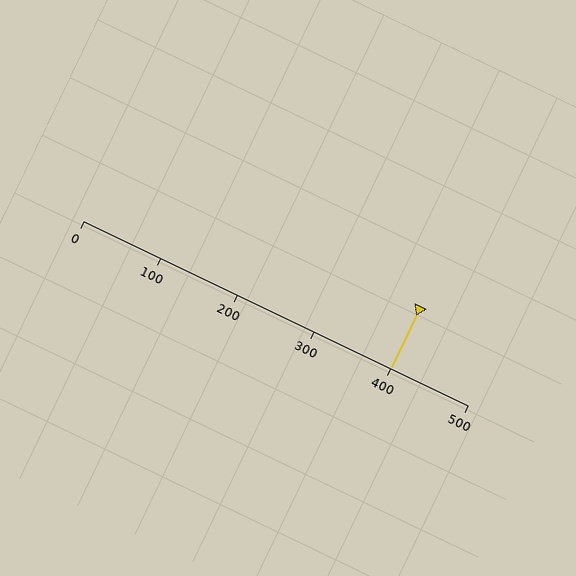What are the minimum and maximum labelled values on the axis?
The axis runs from 0 to 500.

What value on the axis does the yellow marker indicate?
The marker indicates approximately 400.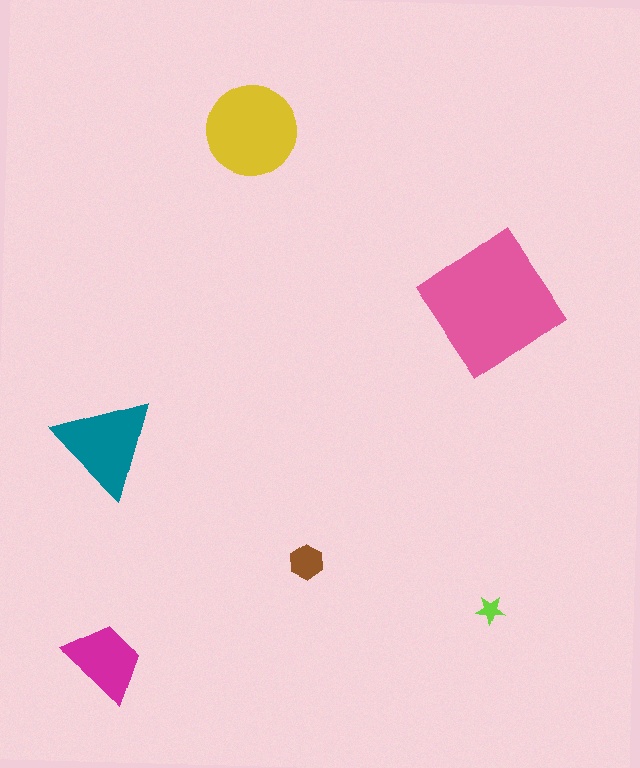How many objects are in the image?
There are 6 objects in the image.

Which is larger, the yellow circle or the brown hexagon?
The yellow circle.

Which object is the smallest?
The lime star.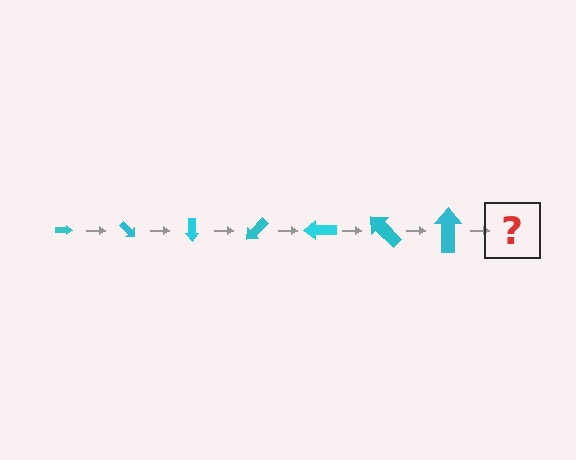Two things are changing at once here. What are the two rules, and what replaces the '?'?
The two rules are that the arrow grows larger each step and it rotates 45 degrees each step. The '?' should be an arrow, larger than the previous one and rotated 315 degrees from the start.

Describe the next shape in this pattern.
It should be an arrow, larger than the previous one and rotated 315 degrees from the start.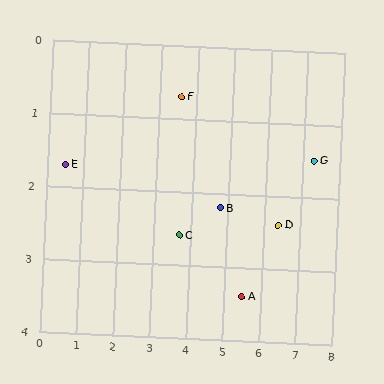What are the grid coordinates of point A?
Point A is at approximately (5.5, 3.4).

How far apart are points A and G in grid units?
Points A and G are about 2.6 grid units apart.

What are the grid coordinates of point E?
Point E is at approximately (0.5, 1.7).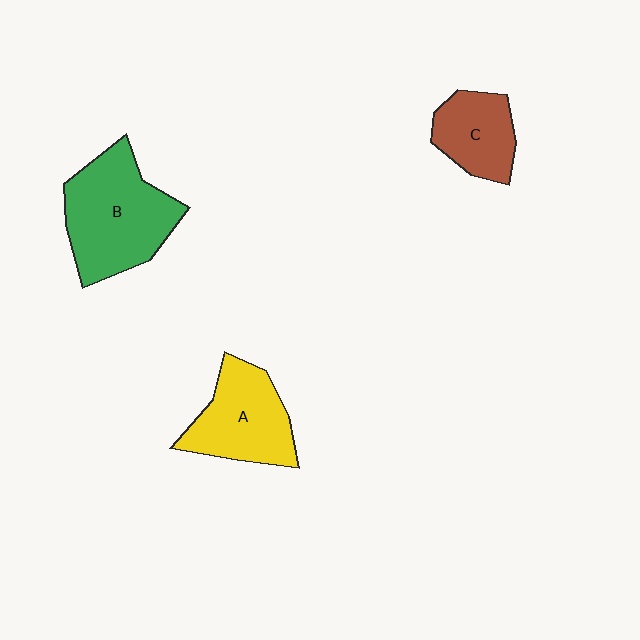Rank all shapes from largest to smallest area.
From largest to smallest: B (green), A (yellow), C (brown).